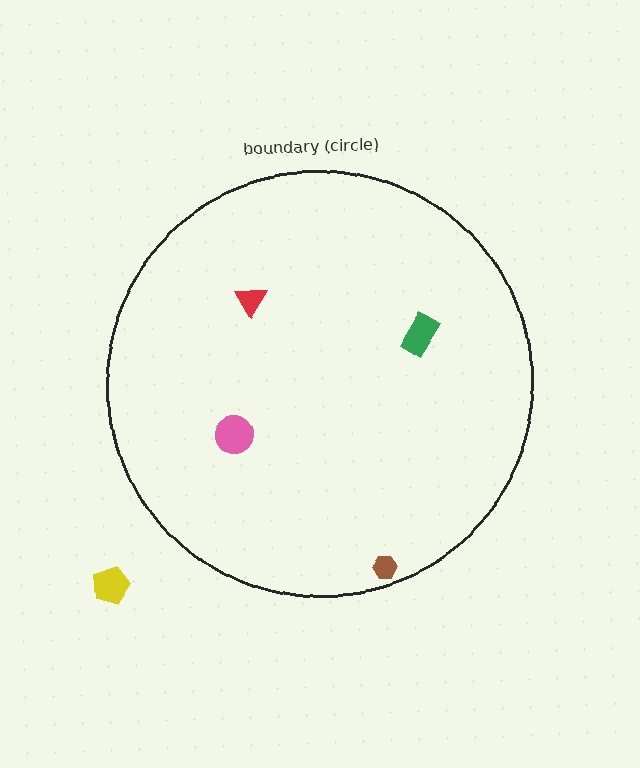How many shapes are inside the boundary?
4 inside, 1 outside.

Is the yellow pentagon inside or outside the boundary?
Outside.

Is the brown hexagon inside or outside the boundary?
Inside.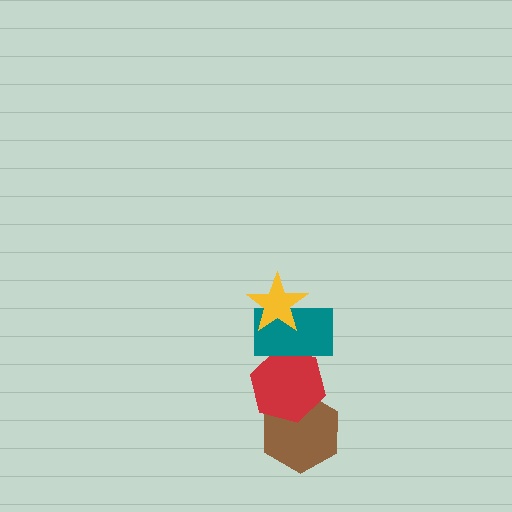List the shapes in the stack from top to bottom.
From top to bottom: the yellow star, the teal rectangle, the red hexagon, the brown hexagon.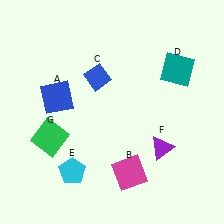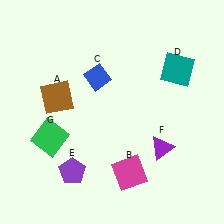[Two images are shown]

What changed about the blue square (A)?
In Image 1, A is blue. In Image 2, it changed to brown.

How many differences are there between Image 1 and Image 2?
There are 2 differences between the two images.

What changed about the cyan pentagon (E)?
In Image 1, E is cyan. In Image 2, it changed to purple.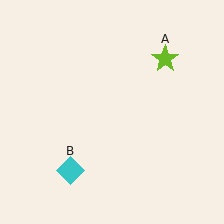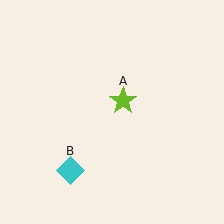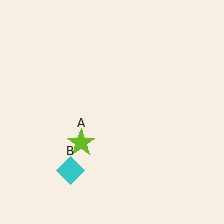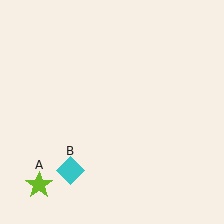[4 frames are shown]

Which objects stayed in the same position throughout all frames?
Cyan diamond (object B) remained stationary.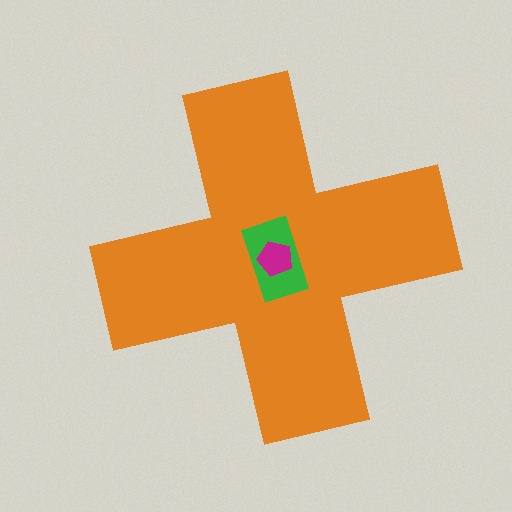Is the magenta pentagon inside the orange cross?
Yes.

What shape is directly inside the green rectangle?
The magenta pentagon.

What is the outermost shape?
The orange cross.